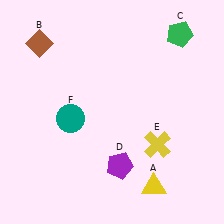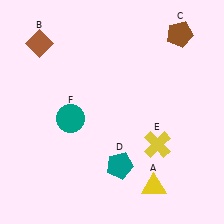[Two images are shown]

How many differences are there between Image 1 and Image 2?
There are 2 differences between the two images.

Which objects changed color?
C changed from green to brown. D changed from purple to teal.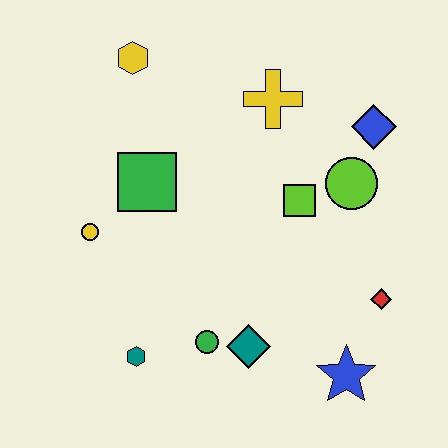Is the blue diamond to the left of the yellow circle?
No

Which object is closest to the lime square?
The lime circle is closest to the lime square.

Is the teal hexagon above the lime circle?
No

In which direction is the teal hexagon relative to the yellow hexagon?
The teal hexagon is below the yellow hexagon.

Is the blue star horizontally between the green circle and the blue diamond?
Yes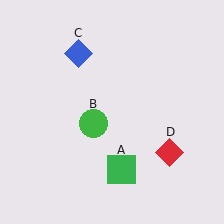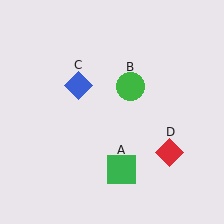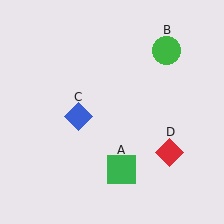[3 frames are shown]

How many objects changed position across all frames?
2 objects changed position: green circle (object B), blue diamond (object C).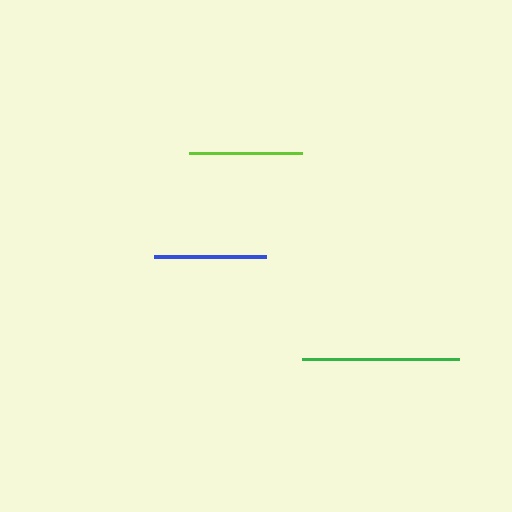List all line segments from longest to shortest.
From longest to shortest: green, lime, blue.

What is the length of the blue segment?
The blue segment is approximately 112 pixels long.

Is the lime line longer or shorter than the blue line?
The lime line is longer than the blue line.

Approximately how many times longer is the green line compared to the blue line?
The green line is approximately 1.4 times the length of the blue line.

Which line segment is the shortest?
The blue line is the shortest at approximately 112 pixels.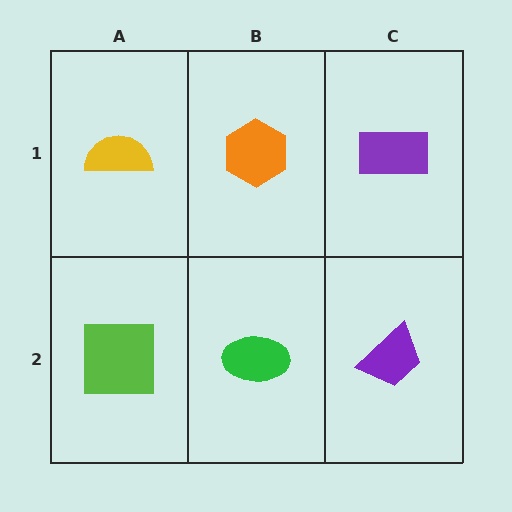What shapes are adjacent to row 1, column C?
A purple trapezoid (row 2, column C), an orange hexagon (row 1, column B).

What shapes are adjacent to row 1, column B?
A green ellipse (row 2, column B), a yellow semicircle (row 1, column A), a purple rectangle (row 1, column C).